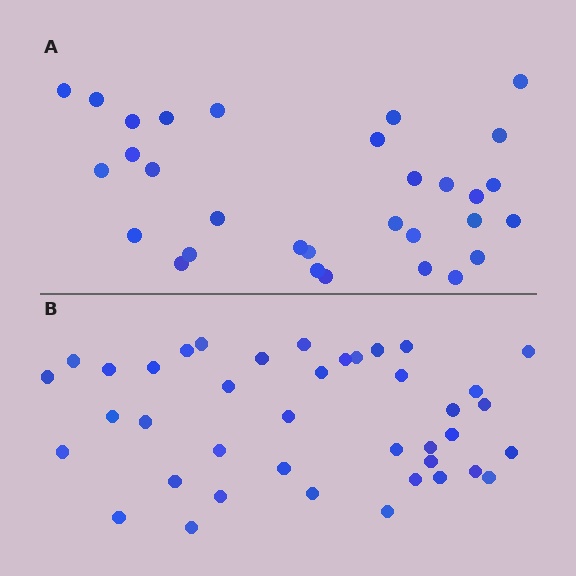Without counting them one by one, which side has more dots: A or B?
Region B (the bottom region) has more dots.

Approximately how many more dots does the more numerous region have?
Region B has roughly 8 or so more dots than region A.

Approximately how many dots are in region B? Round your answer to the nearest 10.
About 40 dots.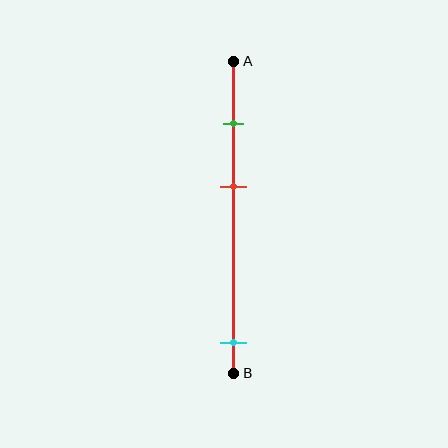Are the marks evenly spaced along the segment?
No, the marks are not evenly spaced.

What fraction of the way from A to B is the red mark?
The red mark is approximately 40% (0.4) of the way from A to B.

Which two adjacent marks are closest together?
The green and red marks are the closest adjacent pair.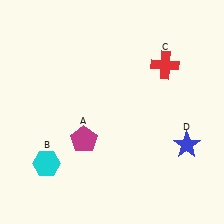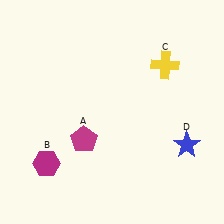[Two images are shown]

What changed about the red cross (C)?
In Image 1, C is red. In Image 2, it changed to yellow.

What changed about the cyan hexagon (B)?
In Image 1, B is cyan. In Image 2, it changed to magenta.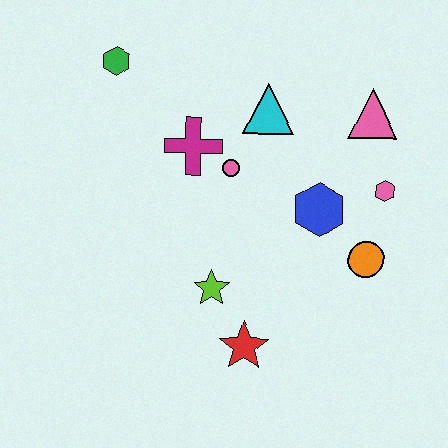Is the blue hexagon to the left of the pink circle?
No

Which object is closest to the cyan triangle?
The pink circle is closest to the cyan triangle.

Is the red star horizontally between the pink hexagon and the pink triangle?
No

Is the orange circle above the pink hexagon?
No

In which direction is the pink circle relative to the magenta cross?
The pink circle is to the right of the magenta cross.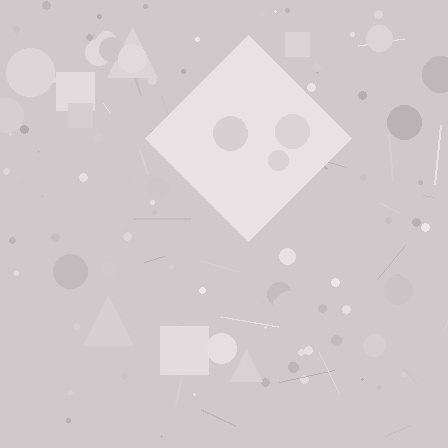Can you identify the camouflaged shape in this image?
The camouflaged shape is a diamond.